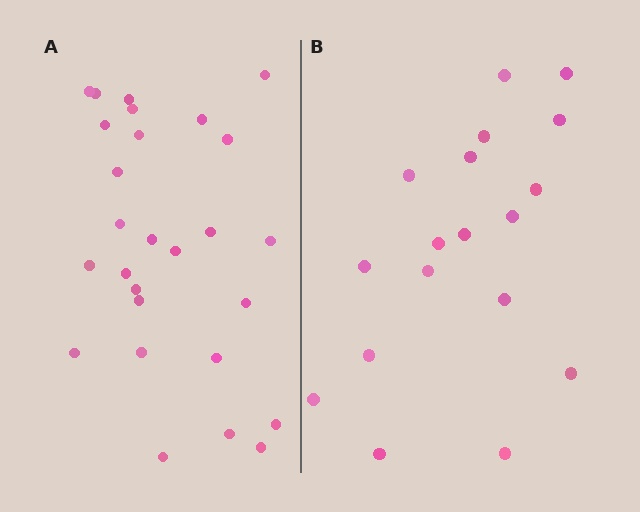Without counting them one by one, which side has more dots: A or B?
Region A (the left region) has more dots.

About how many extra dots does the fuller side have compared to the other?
Region A has roughly 8 or so more dots than region B.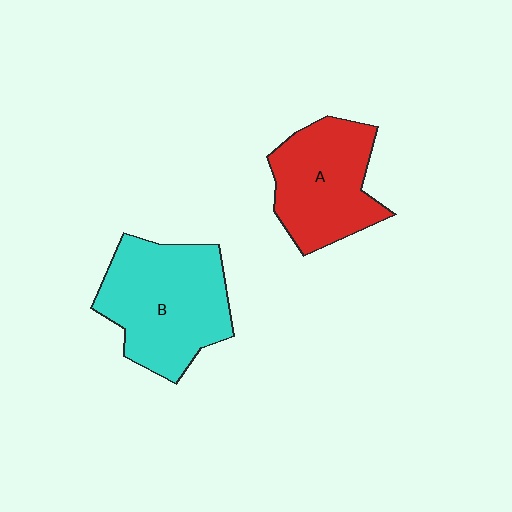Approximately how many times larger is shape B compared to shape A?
Approximately 1.2 times.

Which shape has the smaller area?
Shape A (red).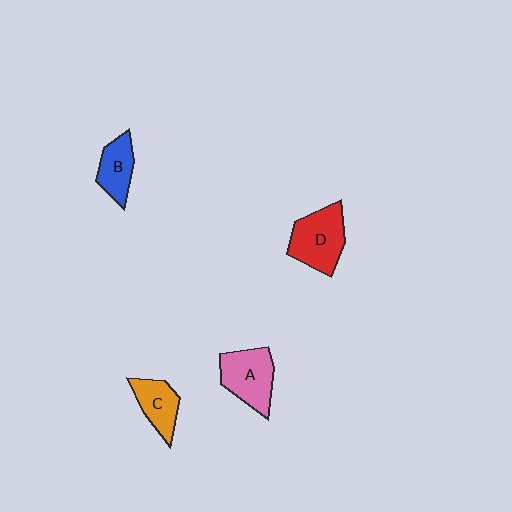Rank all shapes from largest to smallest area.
From largest to smallest: D (red), A (pink), C (orange), B (blue).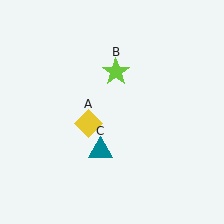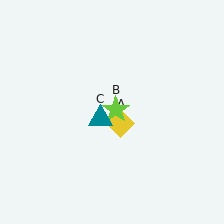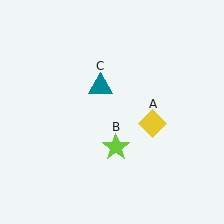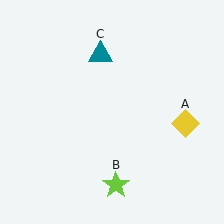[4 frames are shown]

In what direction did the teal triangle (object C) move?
The teal triangle (object C) moved up.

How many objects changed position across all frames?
3 objects changed position: yellow diamond (object A), lime star (object B), teal triangle (object C).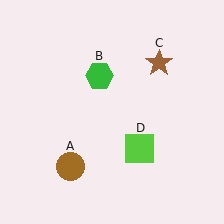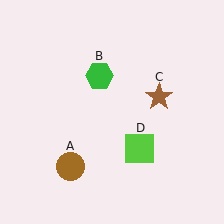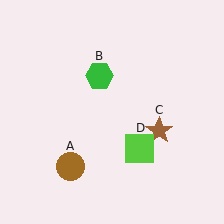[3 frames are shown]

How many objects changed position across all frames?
1 object changed position: brown star (object C).